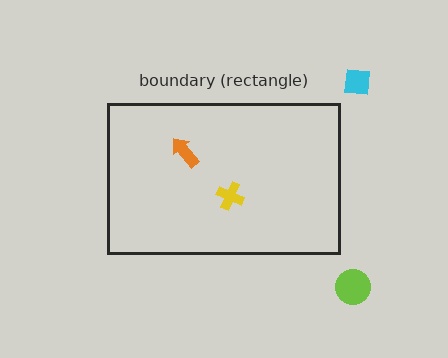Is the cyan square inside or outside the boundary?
Outside.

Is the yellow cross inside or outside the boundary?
Inside.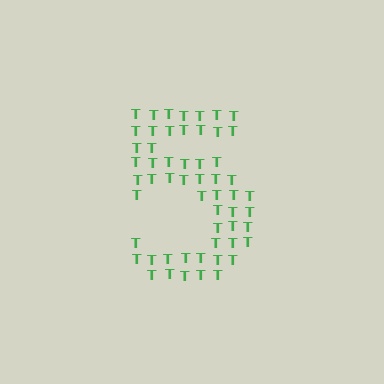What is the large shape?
The large shape is the digit 5.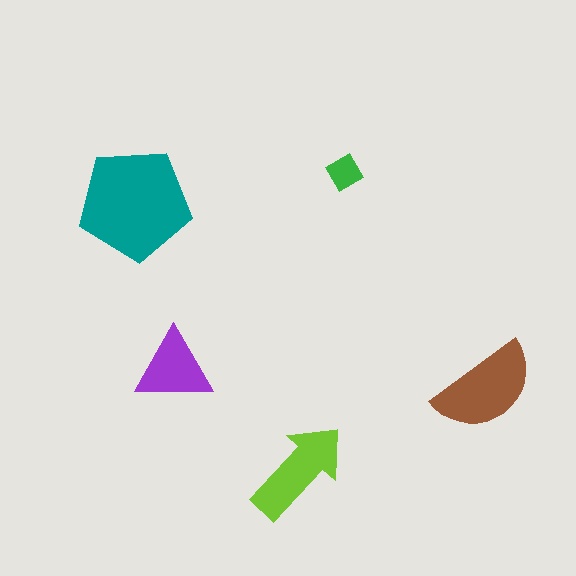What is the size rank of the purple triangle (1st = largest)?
4th.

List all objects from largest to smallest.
The teal pentagon, the brown semicircle, the lime arrow, the purple triangle, the green diamond.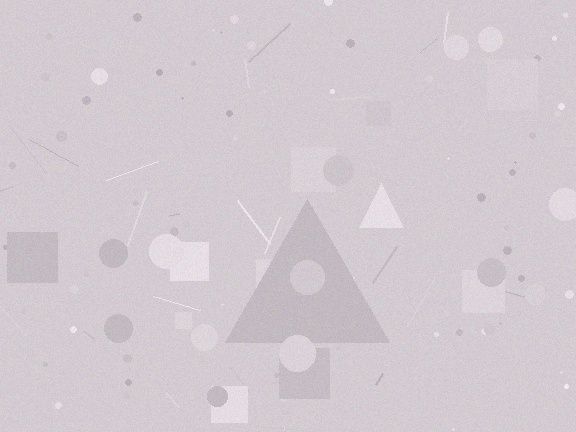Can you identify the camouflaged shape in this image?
The camouflaged shape is a triangle.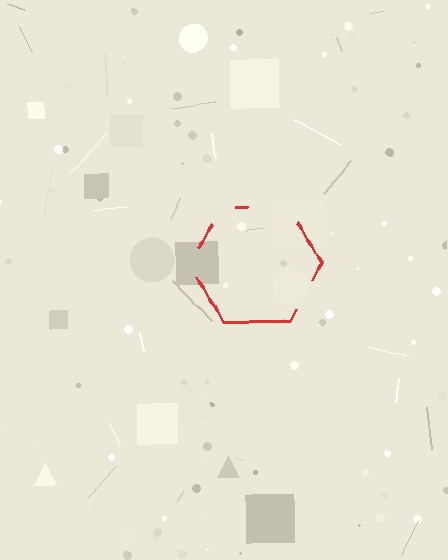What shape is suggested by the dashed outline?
The dashed outline suggests a hexagon.